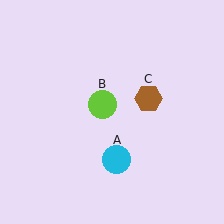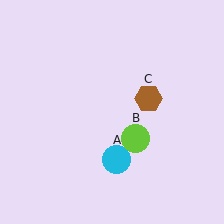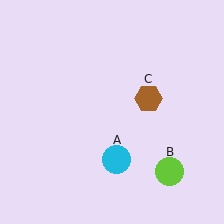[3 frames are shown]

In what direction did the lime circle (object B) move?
The lime circle (object B) moved down and to the right.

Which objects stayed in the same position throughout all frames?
Cyan circle (object A) and brown hexagon (object C) remained stationary.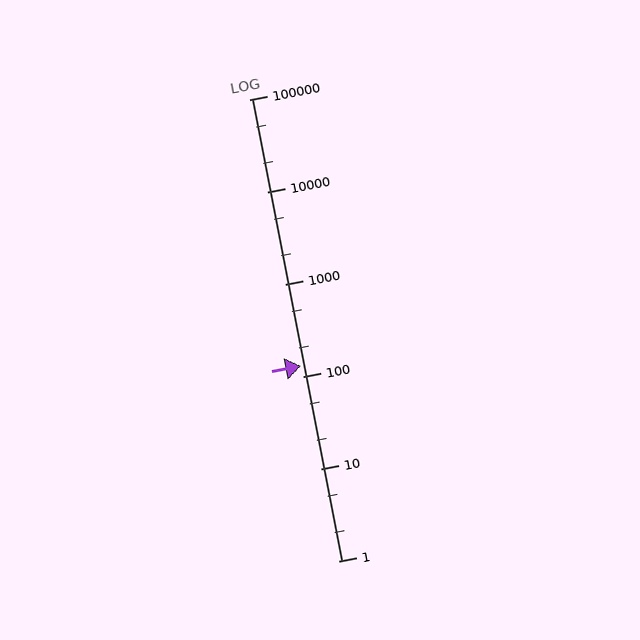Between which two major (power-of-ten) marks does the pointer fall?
The pointer is between 100 and 1000.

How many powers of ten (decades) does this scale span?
The scale spans 5 decades, from 1 to 100000.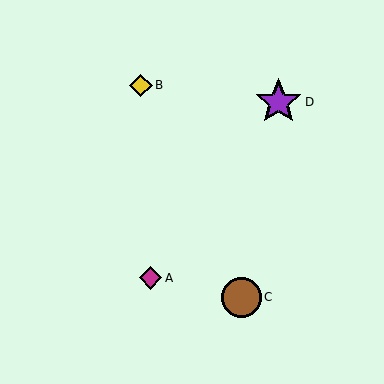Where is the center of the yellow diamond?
The center of the yellow diamond is at (141, 85).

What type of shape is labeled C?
Shape C is a brown circle.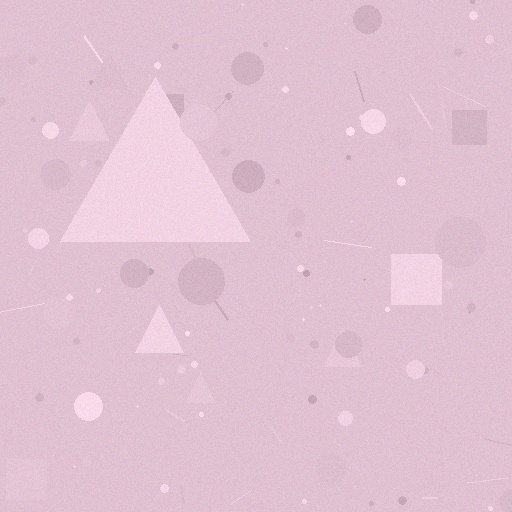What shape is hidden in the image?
A triangle is hidden in the image.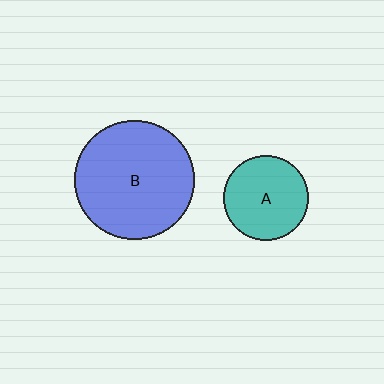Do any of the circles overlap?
No, none of the circles overlap.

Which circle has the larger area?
Circle B (blue).